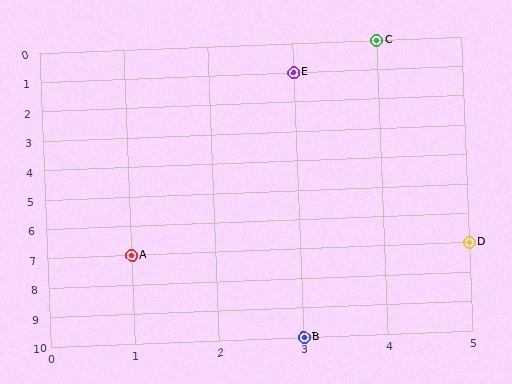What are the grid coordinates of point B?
Point B is at grid coordinates (3, 10).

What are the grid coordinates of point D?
Point D is at grid coordinates (5, 7).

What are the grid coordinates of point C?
Point C is at grid coordinates (4, 0).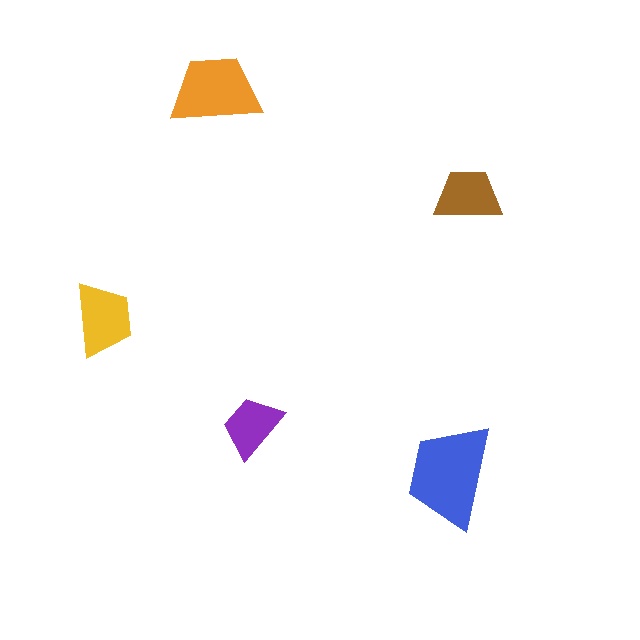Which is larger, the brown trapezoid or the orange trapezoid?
The orange one.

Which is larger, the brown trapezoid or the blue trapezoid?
The blue one.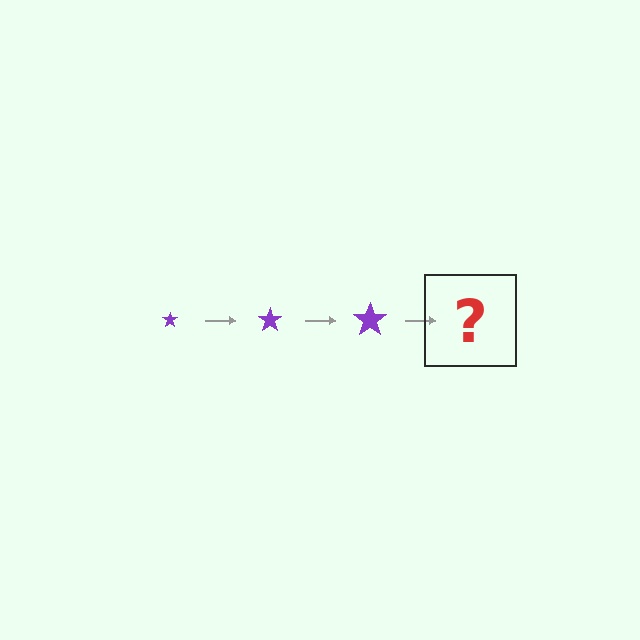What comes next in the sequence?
The next element should be a purple star, larger than the previous one.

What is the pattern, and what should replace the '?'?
The pattern is that the star gets progressively larger each step. The '?' should be a purple star, larger than the previous one.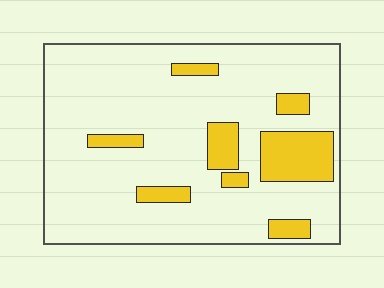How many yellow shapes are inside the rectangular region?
8.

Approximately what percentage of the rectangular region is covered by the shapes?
Approximately 15%.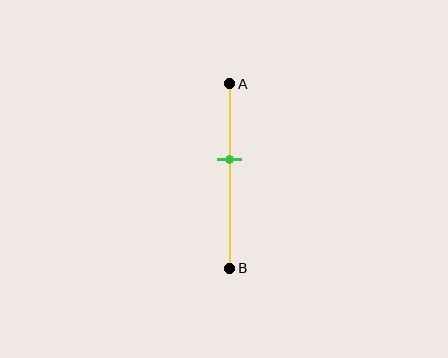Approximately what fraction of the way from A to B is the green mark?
The green mark is approximately 40% of the way from A to B.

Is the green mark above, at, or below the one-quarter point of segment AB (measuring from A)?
The green mark is below the one-quarter point of segment AB.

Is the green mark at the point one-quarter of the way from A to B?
No, the mark is at about 40% from A, not at the 25% one-quarter point.